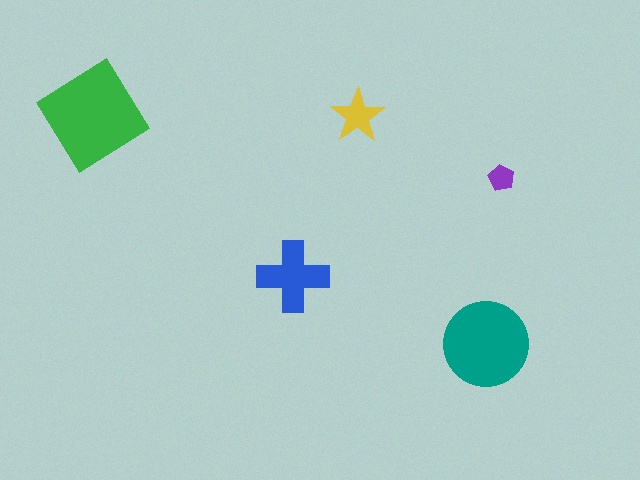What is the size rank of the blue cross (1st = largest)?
3rd.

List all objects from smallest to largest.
The purple pentagon, the yellow star, the blue cross, the teal circle, the green diamond.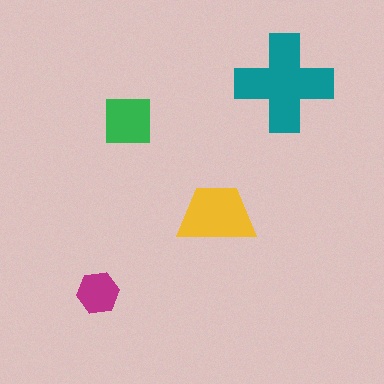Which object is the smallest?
The magenta hexagon.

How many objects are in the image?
There are 4 objects in the image.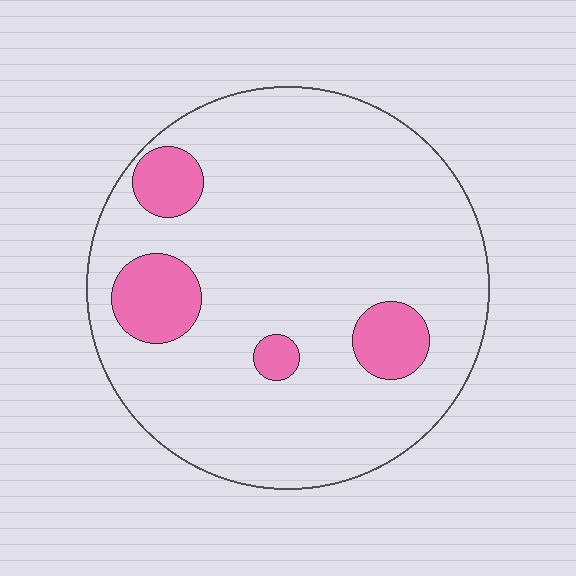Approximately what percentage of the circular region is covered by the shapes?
Approximately 15%.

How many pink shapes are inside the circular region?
4.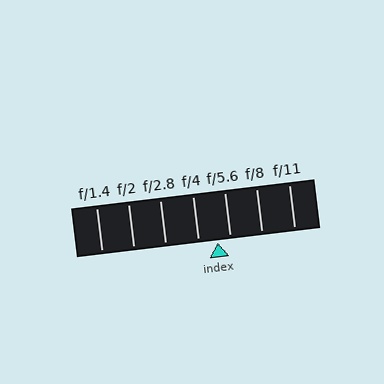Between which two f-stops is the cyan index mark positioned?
The index mark is between f/4 and f/5.6.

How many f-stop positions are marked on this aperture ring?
There are 7 f-stop positions marked.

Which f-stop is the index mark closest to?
The index mark is closest to f/5.6.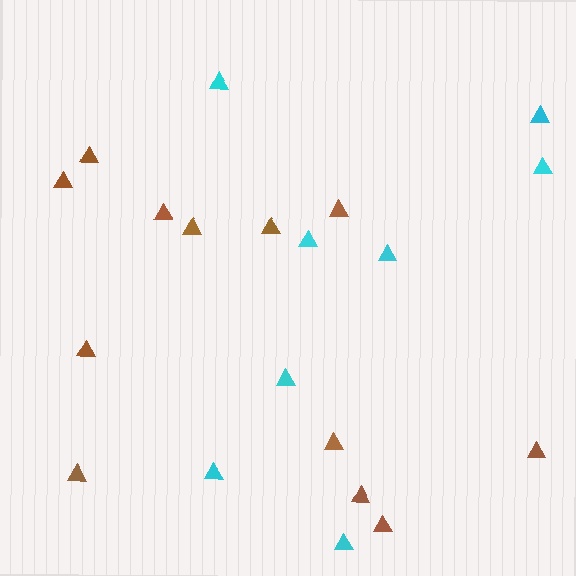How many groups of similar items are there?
There are 2 groups: one group of brown triangles (12) and one group of cyan triangles (8).